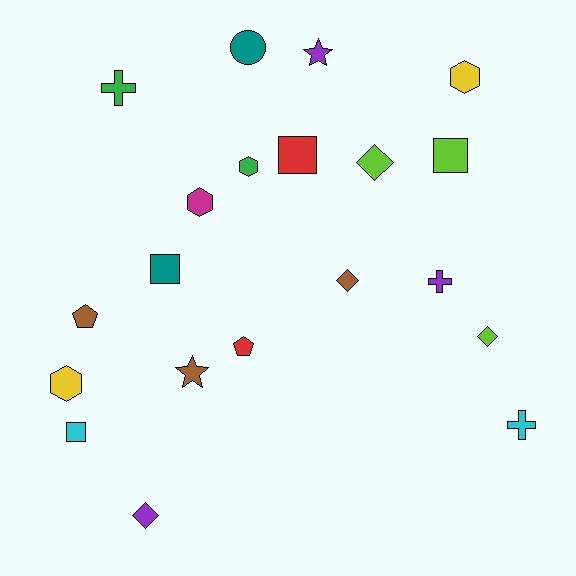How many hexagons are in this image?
There are 4 hexagons.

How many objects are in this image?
There are 20 objects.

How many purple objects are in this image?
There are 3 purple objects.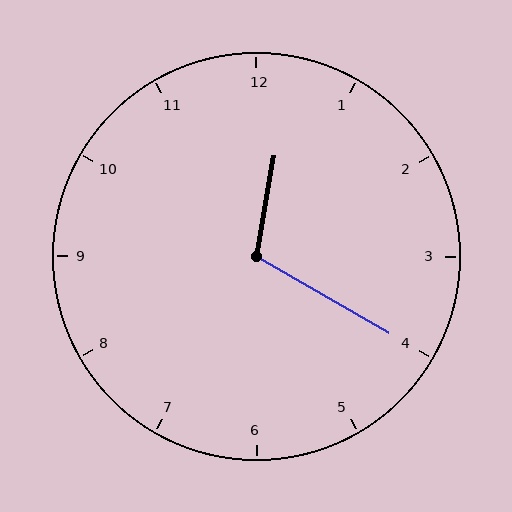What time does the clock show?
12:20.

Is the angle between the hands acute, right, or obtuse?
It is obtuse.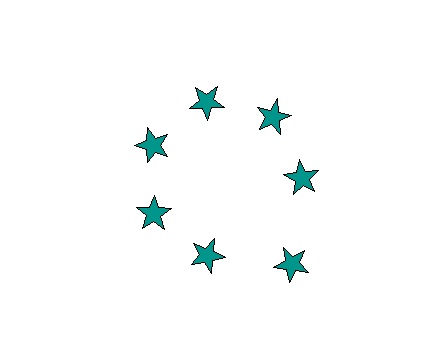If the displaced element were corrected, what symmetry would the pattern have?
It would have 7-fold rotational symmetry — the pattern would map onto itself every 51 degrees.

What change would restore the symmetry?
The symmetry would be restored by moving it inward, back onto the ring so that all 7 stars sit at equal angles and equal distance from the center.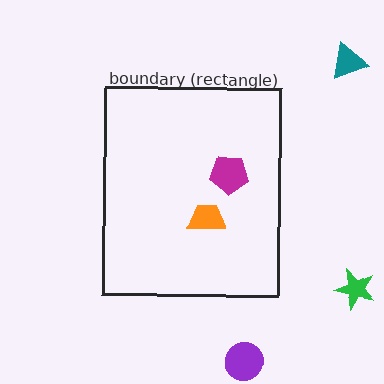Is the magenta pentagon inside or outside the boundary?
Inside.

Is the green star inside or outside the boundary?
Outside.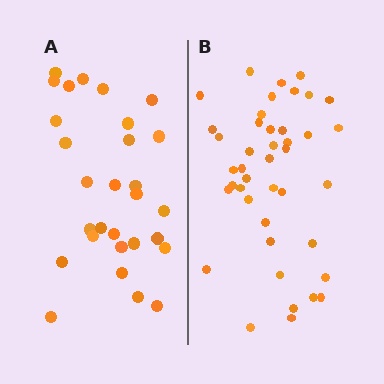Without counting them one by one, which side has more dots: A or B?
Region B (the right region) has more dots.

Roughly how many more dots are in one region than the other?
Region B has approximately 15 more dots than region A.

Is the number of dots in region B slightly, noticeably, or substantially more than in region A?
Region B has noticeably more, but not dramatically so. The ratio is roughly 1.4 to 1.